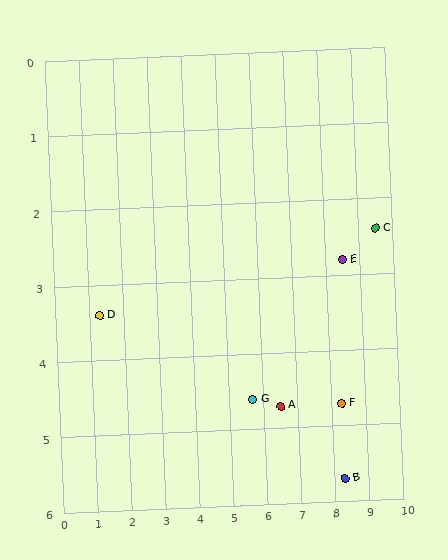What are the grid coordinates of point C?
Point C is at approximately (9.5, 2.4).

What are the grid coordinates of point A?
Point A is at approximately (6.5, 4.7).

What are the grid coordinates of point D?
Point D is at approximately (1.3, 3.4).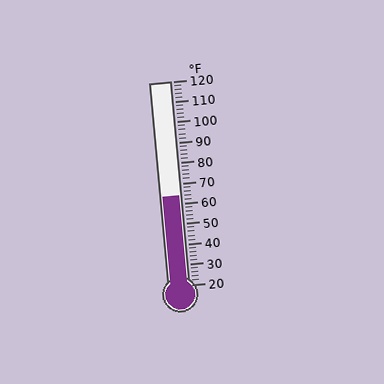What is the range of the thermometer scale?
The thermometer scale ranges from 20°F to 120°F.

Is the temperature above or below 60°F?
The temperature is above 60°F.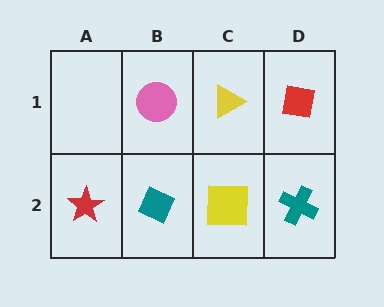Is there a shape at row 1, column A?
No, that cell is empty.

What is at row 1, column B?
A pink circle.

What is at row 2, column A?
A red star.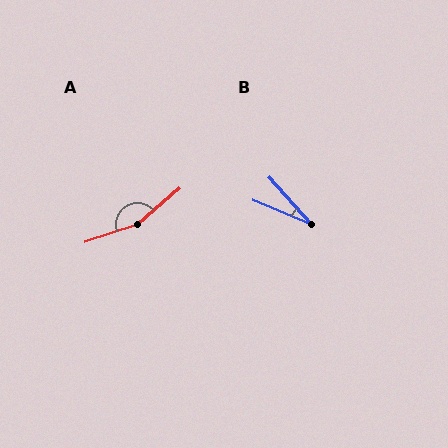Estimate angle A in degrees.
Approximately 158 degrees.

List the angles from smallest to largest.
B (25°), A (158°).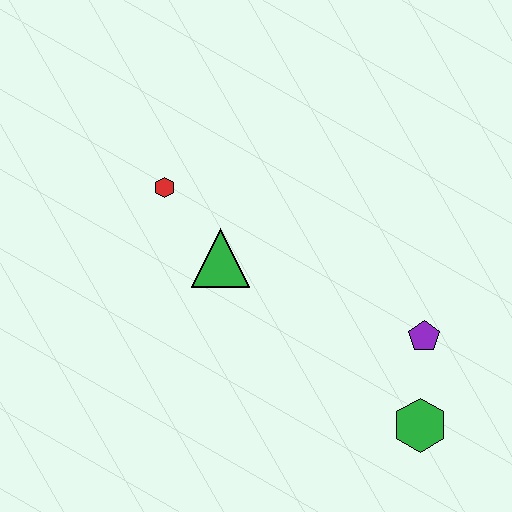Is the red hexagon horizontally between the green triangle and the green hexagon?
No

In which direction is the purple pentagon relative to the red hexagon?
The purple pentagon is to the right of the red hexagon.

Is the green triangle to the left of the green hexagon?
Yes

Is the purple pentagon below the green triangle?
Yes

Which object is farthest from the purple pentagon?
The red hexagon is farthest from the purple pentagon.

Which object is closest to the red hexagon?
The green triangle is closest to the red hexagon.